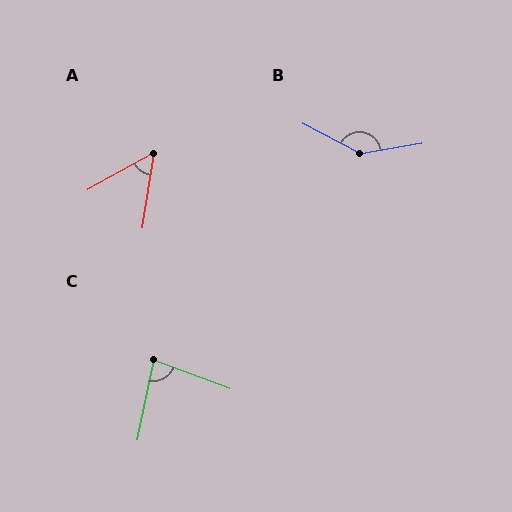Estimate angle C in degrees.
Approximately 81 degrees.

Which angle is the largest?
B, at approximately 143 degrees.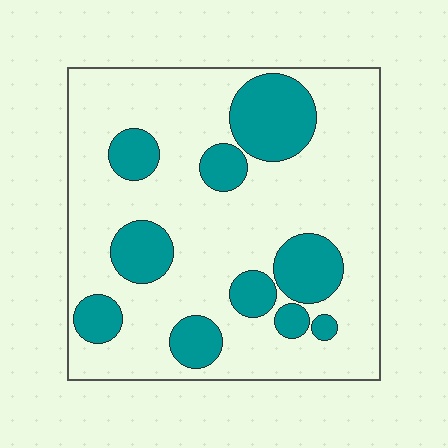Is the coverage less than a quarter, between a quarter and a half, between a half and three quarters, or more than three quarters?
Between a quarter and a half.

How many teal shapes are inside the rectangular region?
10.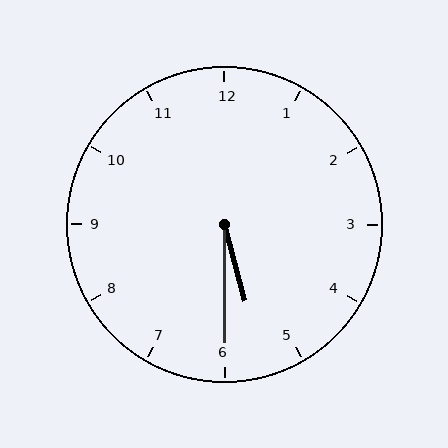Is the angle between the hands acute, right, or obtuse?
It is acute.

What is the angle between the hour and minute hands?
Approximately 15 degrees.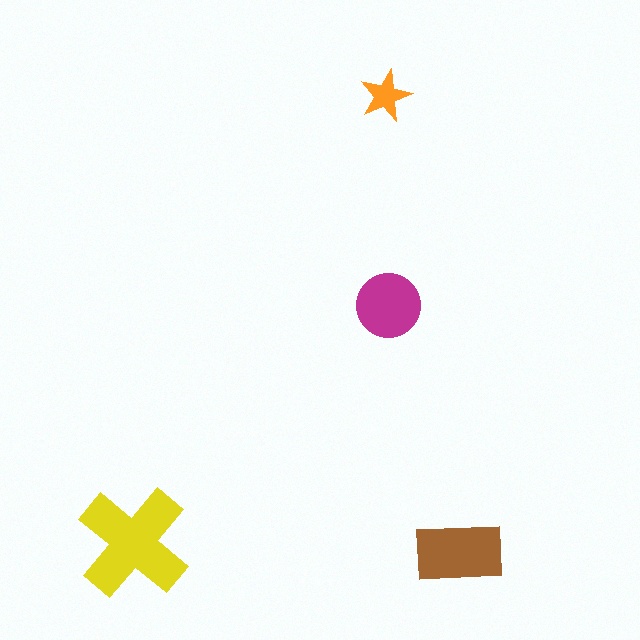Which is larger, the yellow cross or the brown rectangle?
The yellow cross.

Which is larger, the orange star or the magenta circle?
The magenta circle.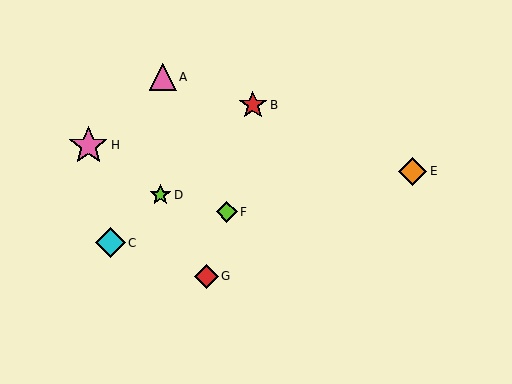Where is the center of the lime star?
The center of the lime star is at (160, 195).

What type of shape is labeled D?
Shape D is a lime star.